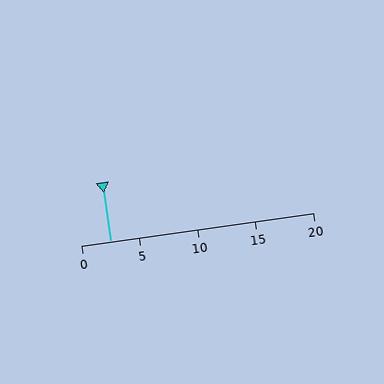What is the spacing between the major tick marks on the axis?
The major ticks are spaced 5 apart.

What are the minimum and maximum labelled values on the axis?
The axis runs from 0 to 20.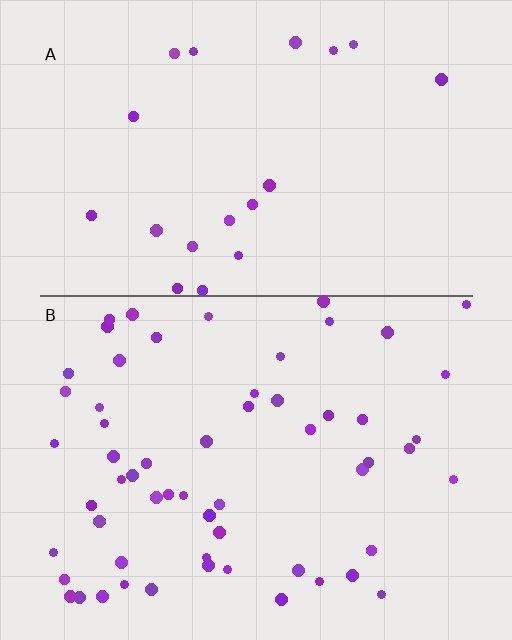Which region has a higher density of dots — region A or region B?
B (the bottom).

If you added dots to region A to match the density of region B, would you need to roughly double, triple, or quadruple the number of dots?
Approximately triple.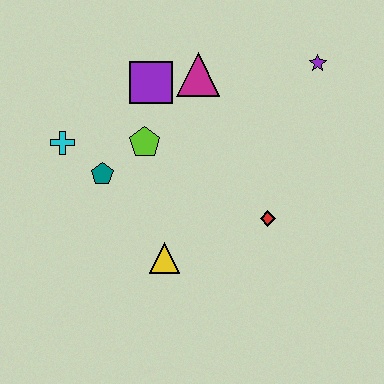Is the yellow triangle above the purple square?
No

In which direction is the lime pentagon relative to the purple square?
The lime pentagon is below the purple square.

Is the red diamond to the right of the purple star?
No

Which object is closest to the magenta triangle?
The purple square is closest to the magenta triangle.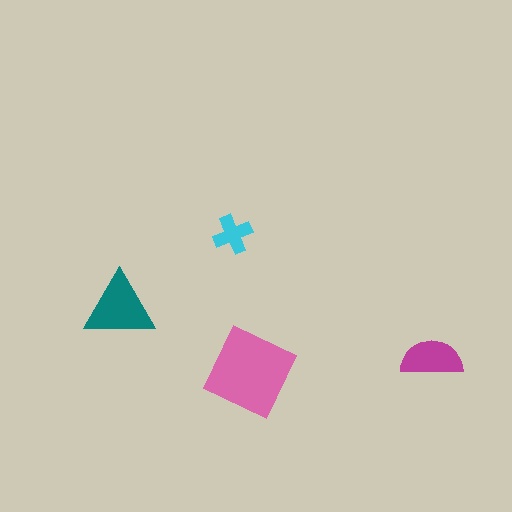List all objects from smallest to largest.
The cyan cross, the magenta semicircle, the teal triangle, the pink square.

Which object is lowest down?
The pink square is bottommost.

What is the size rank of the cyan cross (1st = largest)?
4th.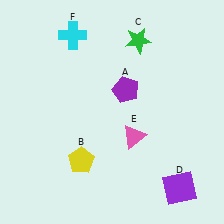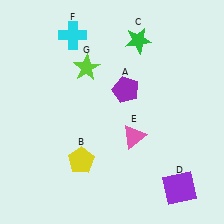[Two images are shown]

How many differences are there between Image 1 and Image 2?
There is 1 difference between the two images.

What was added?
A lime star (G) was added in Image 2.